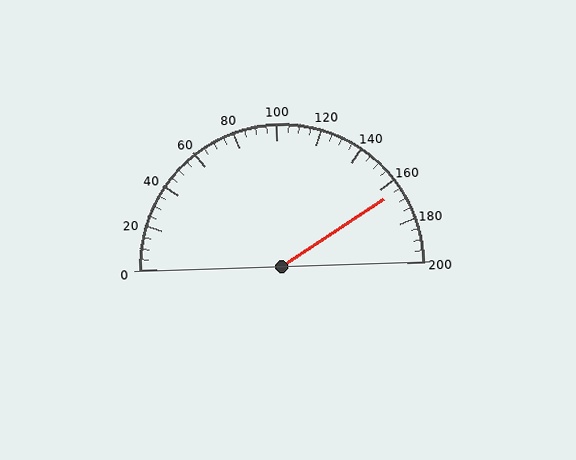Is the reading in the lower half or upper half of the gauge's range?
The reading is in the upper half of the range (0 to 200).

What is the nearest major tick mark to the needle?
The nearest major tick mark is 160.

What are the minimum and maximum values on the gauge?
The gauge ranges from 0 to 200.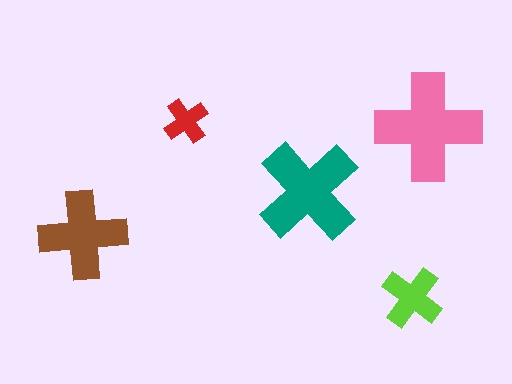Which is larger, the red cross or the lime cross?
The lime one.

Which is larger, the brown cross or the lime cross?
The brown one.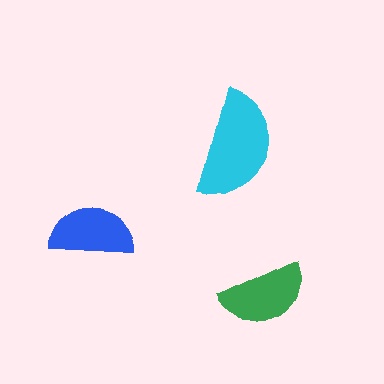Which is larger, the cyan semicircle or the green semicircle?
The cyan one.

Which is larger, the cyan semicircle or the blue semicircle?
The cyan one.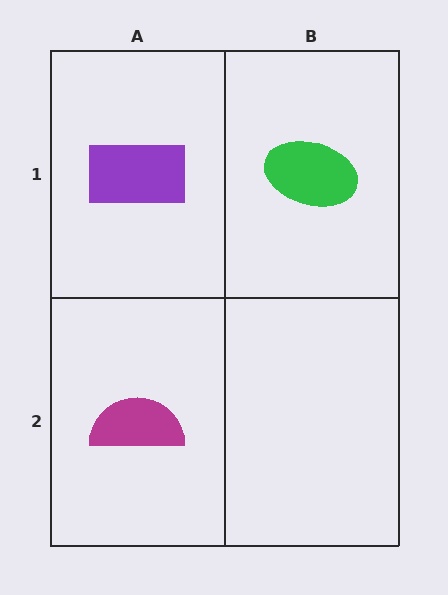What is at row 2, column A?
A magenta semicircle.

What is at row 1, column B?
A green ellipse.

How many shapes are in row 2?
1 shape.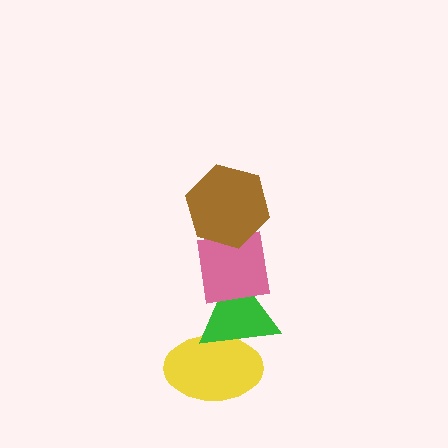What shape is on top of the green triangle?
The pink square is on top of the green triangle.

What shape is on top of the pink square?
The brown hexagon is on top of the pink square.